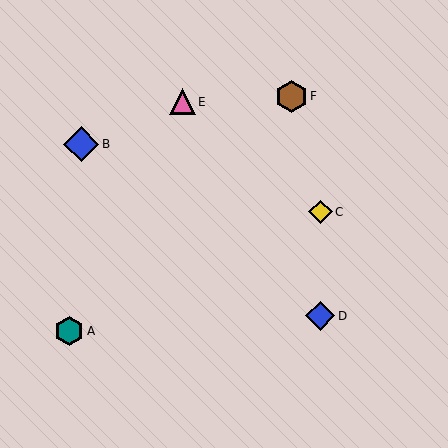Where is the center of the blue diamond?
The center of the blue diamond is at (81, 144).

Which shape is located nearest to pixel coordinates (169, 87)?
The pink triangle (labeled E) at (182, 102) is nearest to that location.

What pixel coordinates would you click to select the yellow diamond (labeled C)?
Click at (321, 212) to select the yellow diamond C.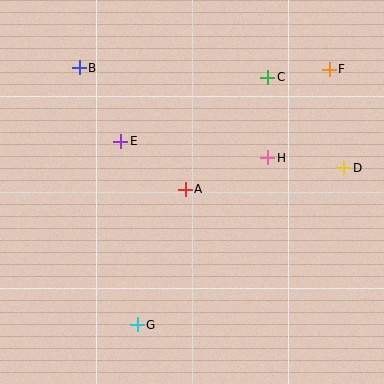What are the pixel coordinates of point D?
Point D is at (344, 168).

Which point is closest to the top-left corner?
Point B is closest to the top-left corner.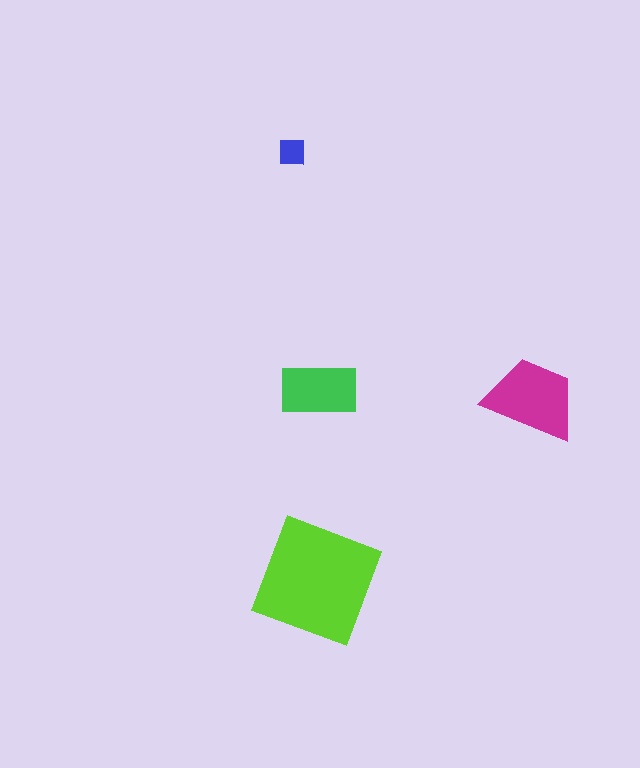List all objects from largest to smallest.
The lime square, the magenta trapezoid, the green rectangle, the blue square.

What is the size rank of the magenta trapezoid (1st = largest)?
2nd.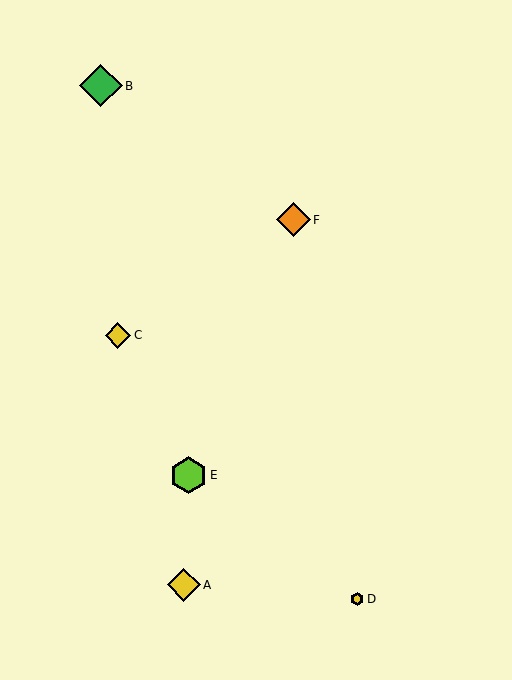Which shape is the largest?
The green diamond (labeled B) is the largest.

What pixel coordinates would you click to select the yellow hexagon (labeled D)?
Click at (357, 599) to select the yellow hexagon D.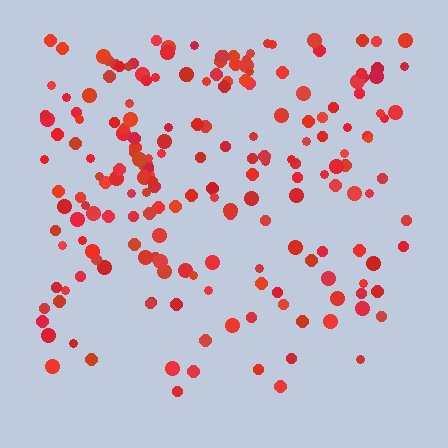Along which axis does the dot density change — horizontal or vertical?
Vertical.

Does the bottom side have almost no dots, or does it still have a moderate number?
Still a moderate number, just noticeably fewer than the top.